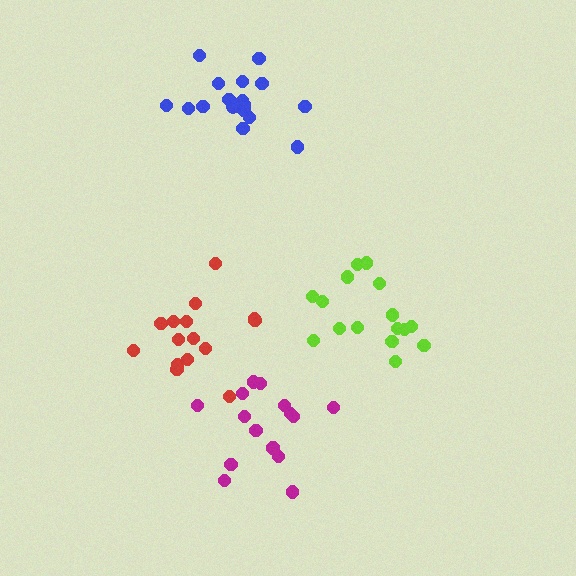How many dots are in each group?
Group 1: 17 dots, Group 2: 16 dots, Group 3: 15 dots, Group 4: 16 dots (64 total).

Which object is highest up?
The blue cluster is topmost.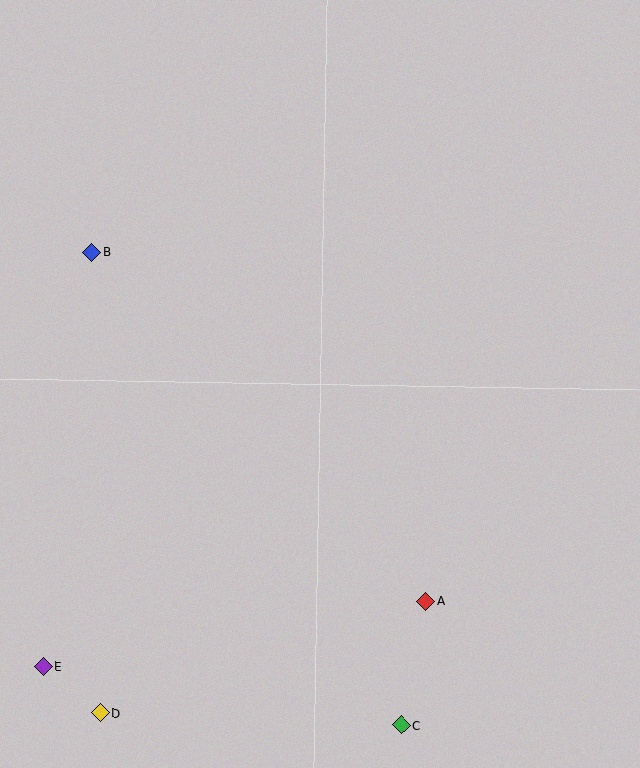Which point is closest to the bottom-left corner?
Point E is closest to the bottom-left corner.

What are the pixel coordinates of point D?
Point D is at (100, 713).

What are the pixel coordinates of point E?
Point E is at (43, 666).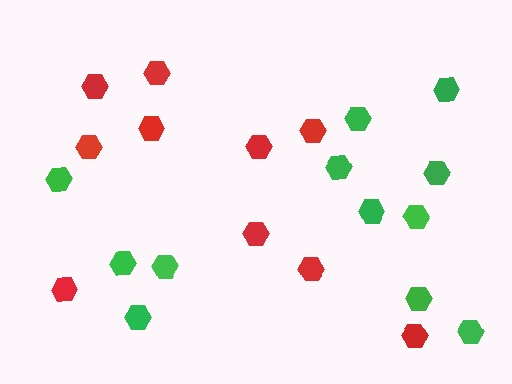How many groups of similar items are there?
There are 2 groups: one group of green hexagons (12) and one group of red hexagons (10).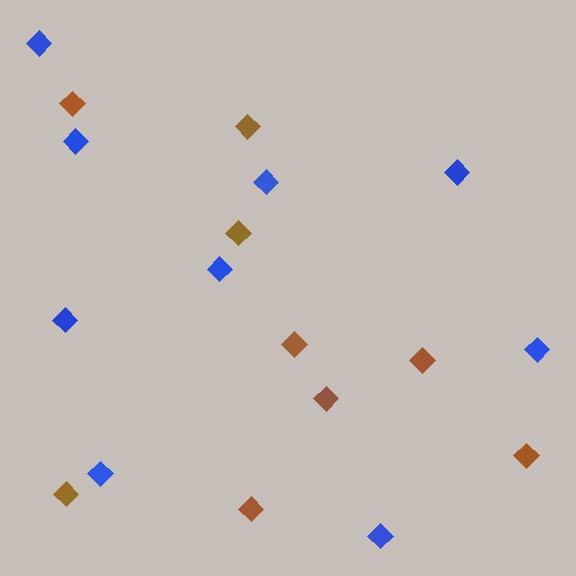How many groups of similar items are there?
There are 2 groups: one group of brown diamonds (9) and one group of blue diamonds (9).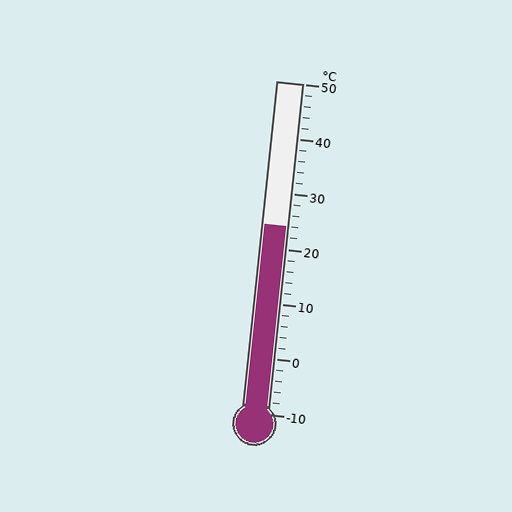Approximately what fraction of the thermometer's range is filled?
The thermometer is filled to approximately 55% of its range.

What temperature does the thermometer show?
The thermometer shows approximately 24°C.